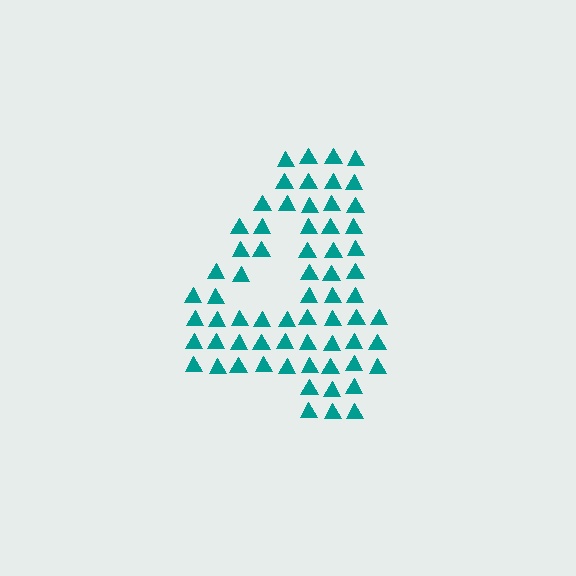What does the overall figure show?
The overall figure shows the digit 4.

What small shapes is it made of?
It is made of small triangles.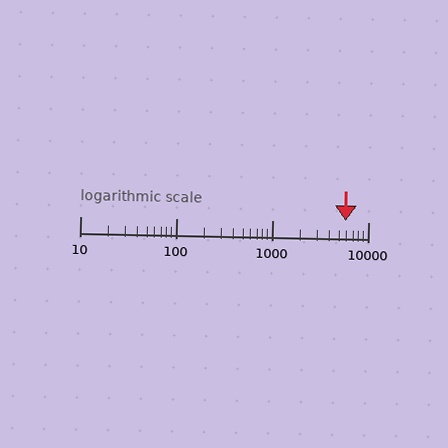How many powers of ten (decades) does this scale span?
The scale spans 3 decades, from 10 to 10000.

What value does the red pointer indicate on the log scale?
The pointer indicates approximately 5800.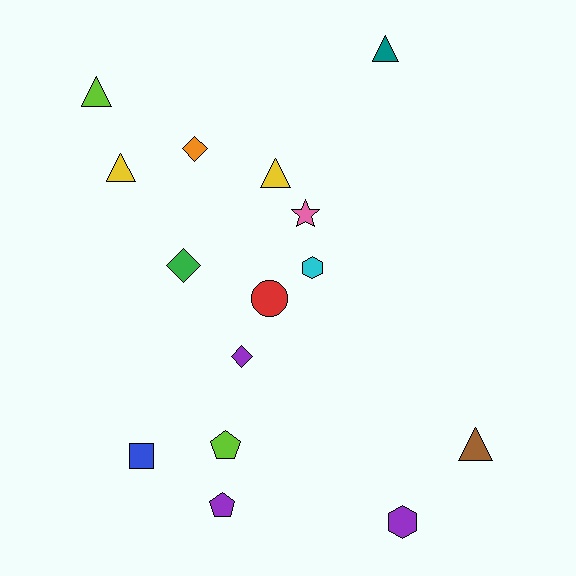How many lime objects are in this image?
There are 2 lime objects.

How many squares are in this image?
There is 1 square.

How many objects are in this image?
There are 15 objects.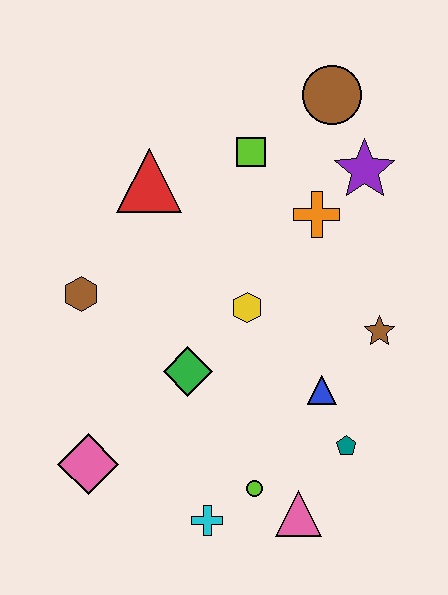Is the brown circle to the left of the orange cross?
No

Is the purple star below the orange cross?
No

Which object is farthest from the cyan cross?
The brown circle is farthest from the cyan cross.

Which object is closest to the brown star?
The blue triangle is closest to the brown star.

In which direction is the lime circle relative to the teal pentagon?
The lime circle is to the left of the teal pentagon.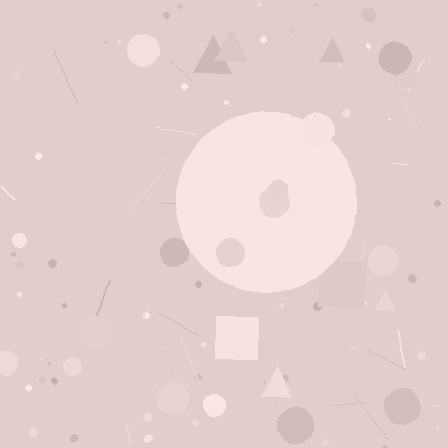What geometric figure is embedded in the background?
A circle is embedded in the background.